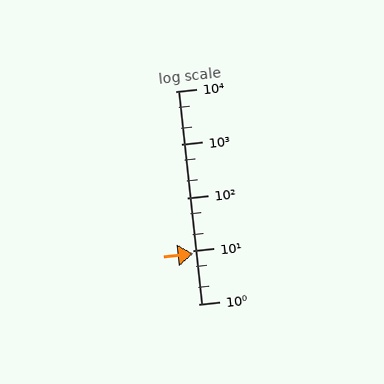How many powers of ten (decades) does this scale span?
The scale spans 4 decades, from 1 to 10000.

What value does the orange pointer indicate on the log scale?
The pointer indicates approximately 8.7.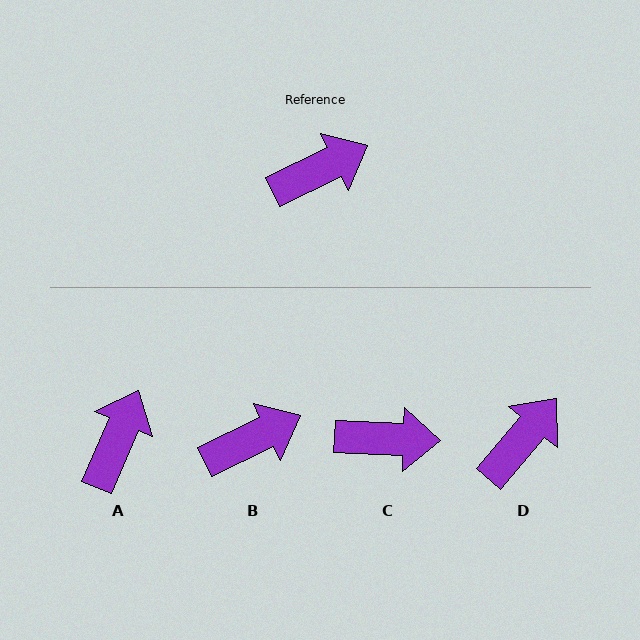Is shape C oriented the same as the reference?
No, it is off by about 28 degrees.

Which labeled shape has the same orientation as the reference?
B.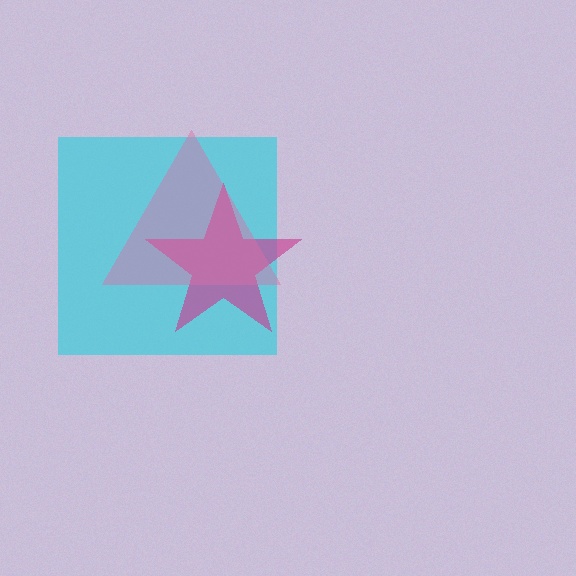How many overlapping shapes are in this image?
There are 3 overlapping shapes in the image.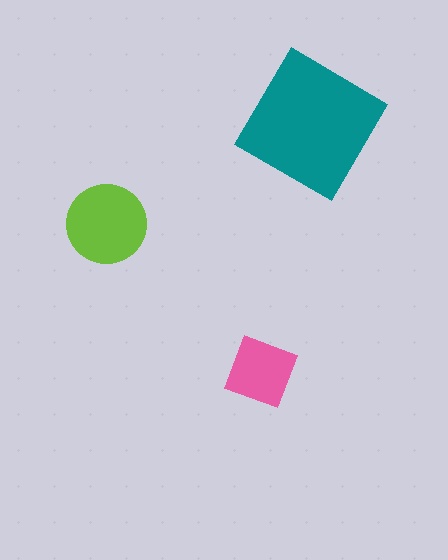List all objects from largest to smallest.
The teal diamond, the lime circle, the pink diamond.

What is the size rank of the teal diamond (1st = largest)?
1st.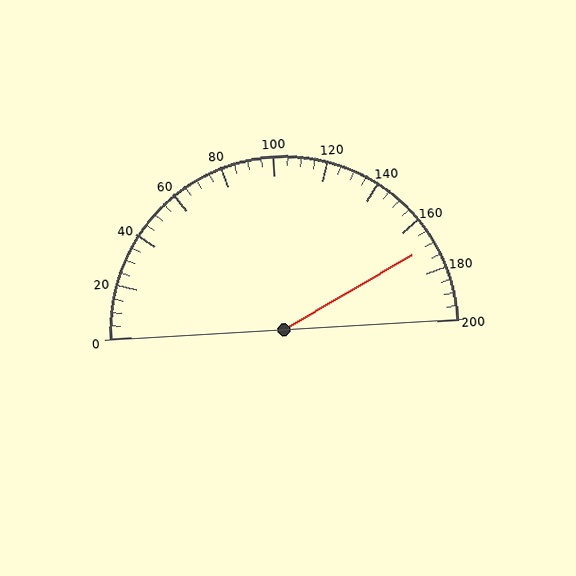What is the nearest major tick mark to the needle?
The nearest major tick mark is 160.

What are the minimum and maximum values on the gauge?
The gauge ranges from 0 to 200.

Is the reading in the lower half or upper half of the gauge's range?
The reading is in the upper half of the range (0 to 200).